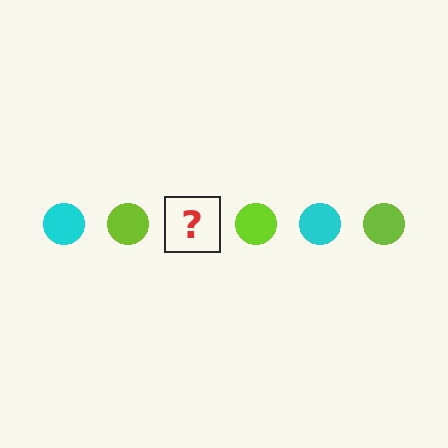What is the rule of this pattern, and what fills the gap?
The rule is that the pattern cycles through cyan, lime circles. The gap should be filled with a cyan circle.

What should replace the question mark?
The question mark should be replaced with a cyan circle.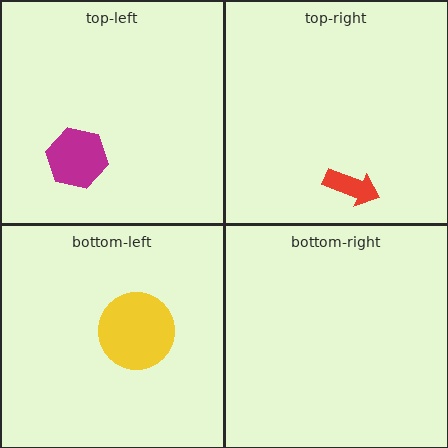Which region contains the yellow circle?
The bottom-left region.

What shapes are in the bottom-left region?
The yellow circle.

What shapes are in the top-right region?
The red arrow.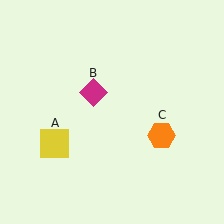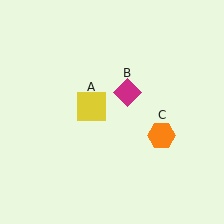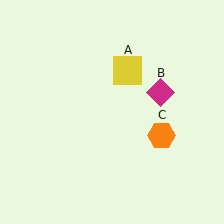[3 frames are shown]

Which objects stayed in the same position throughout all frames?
Orange hexagon (object C) remained stationary.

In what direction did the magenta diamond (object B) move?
The magenta diamond (object B) moved right.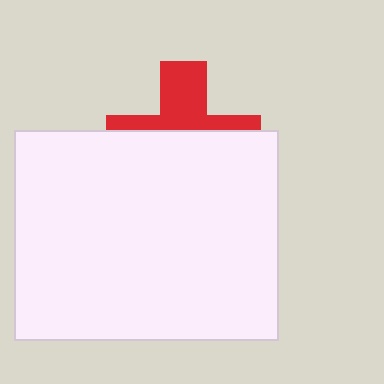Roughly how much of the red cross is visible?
A small part of it is visible (roughly 39%).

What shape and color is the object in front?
The object in front is a white rectangle.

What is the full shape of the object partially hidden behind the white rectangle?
The partially hidden object is a red cross.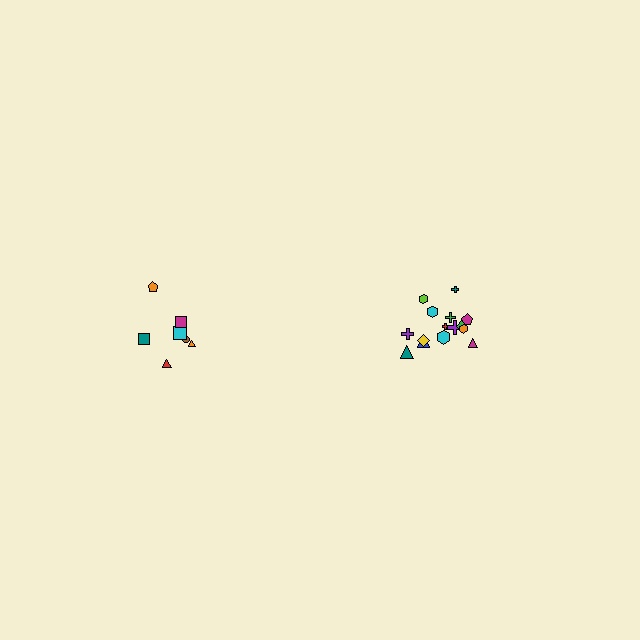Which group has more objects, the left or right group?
The right group.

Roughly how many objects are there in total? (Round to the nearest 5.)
Roughly 20 objects in total.